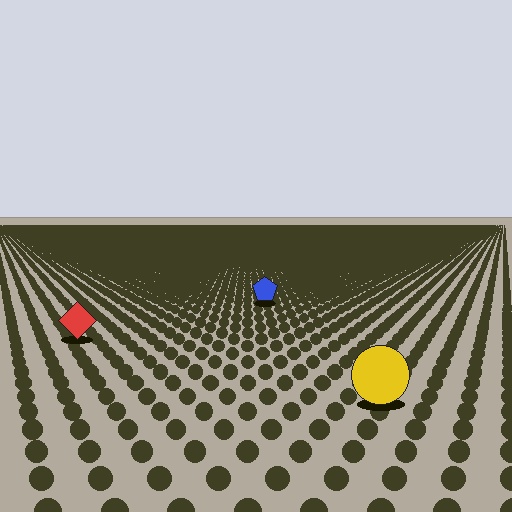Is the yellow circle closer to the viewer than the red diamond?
Yes. The yellow circle is closer — you can tell from the texture gradient: the ground texture is coarser near it.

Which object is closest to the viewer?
The yellow circle is closest. The texture marks near it are larger and more spread out.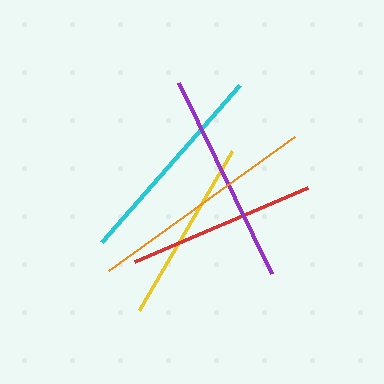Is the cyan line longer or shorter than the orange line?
The orange line is longer than the cyan line.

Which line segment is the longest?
The orange line is the longest at approximately 229 pixels.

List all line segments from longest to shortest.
From longest to shortest: orange, purple, cyan, red, yellow.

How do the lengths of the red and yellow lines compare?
The red and yellow lines are approximately the same length.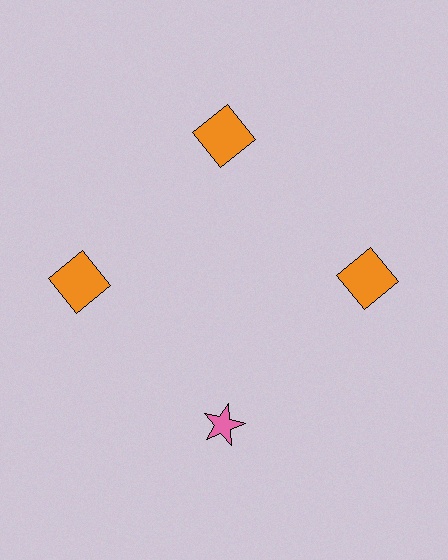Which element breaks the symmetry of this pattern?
The pink star at roughly the 6 o'clock position breaks the symmetry. All other shapes are orange squares.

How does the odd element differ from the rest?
It differs in both color (pink instead of orange) and shape (star instead of square).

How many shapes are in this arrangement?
There are 4 shapes arranged in a ring pattern.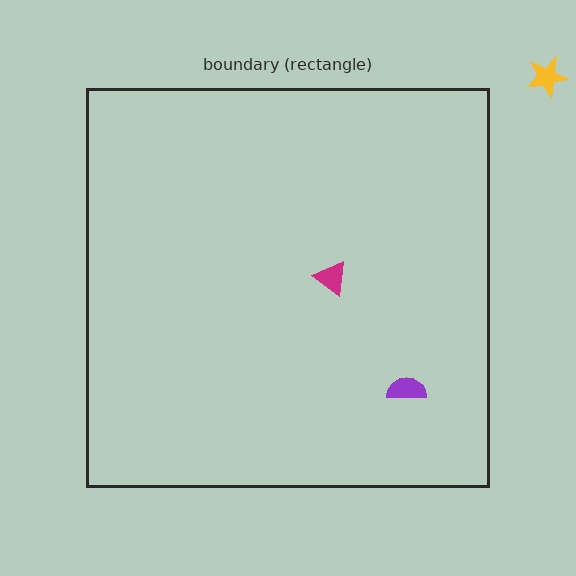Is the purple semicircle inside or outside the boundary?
Inside.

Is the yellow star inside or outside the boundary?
Outside.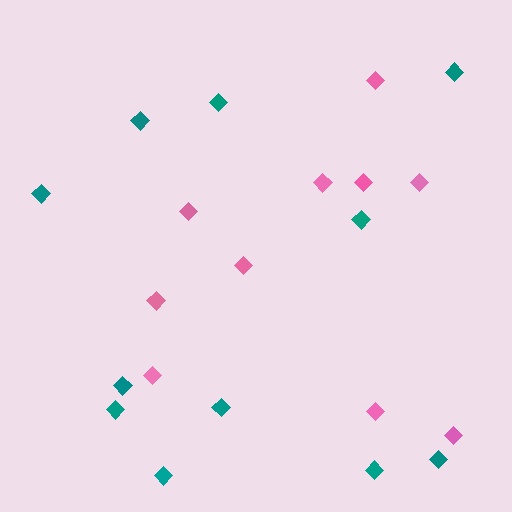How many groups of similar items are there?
There are 2 groups: one group of teal diamonds (11) and one group of pink diamonds (10).